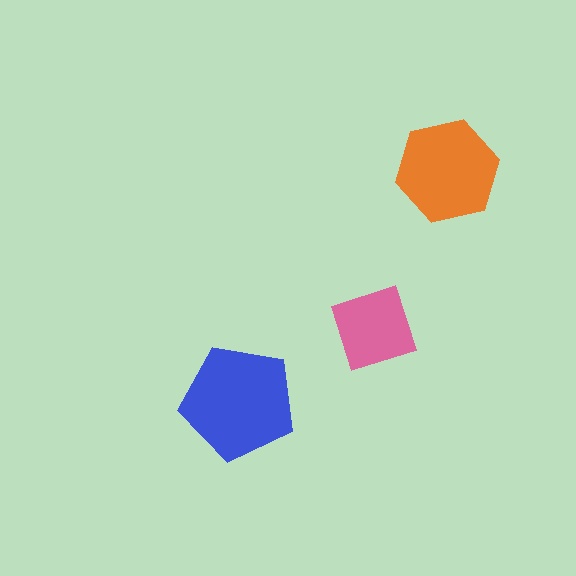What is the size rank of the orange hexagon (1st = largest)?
2nd.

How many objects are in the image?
There are 3 objects in the image.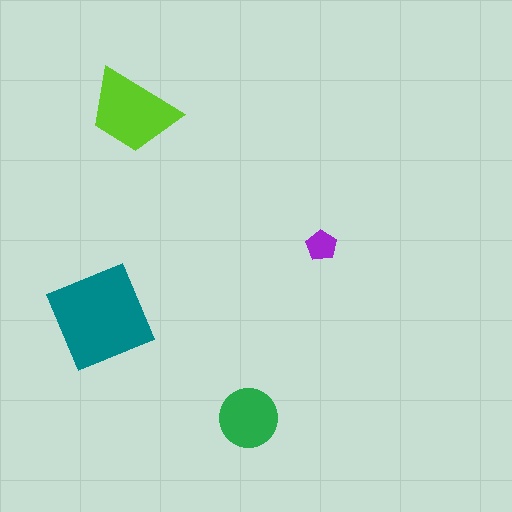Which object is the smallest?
The purple pentagon.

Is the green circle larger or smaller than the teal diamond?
Smaller.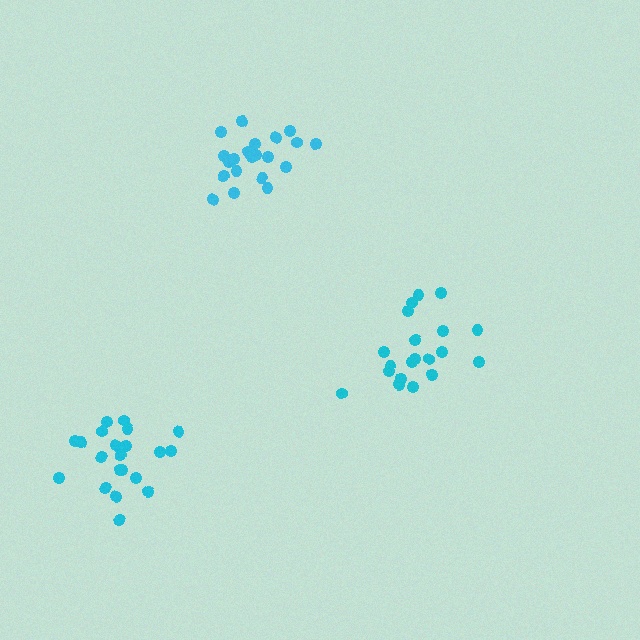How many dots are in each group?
Group 1: 21 dots, Group 2: 21 dots, Group 3: 20 dots (62 total).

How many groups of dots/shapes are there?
There are 3 groups.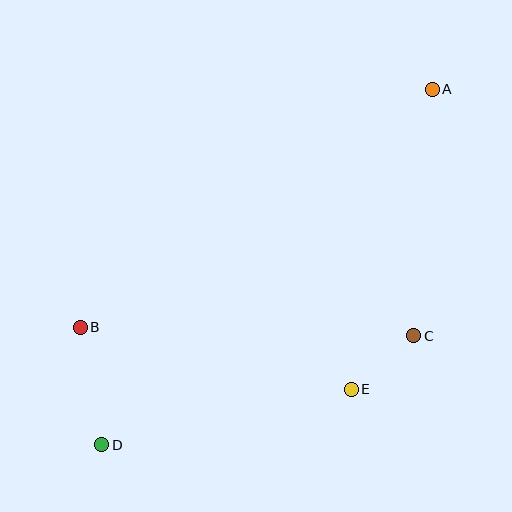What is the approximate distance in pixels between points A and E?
The distance between A and E is approximately 311 pixels.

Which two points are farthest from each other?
Points A and D are farthest from each other.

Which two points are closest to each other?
Points C and E are closest to each other.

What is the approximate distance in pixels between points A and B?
The distance between A and B is approximately 425 pixels.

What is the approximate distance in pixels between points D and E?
The distance between D and E is approximately 255 pixels.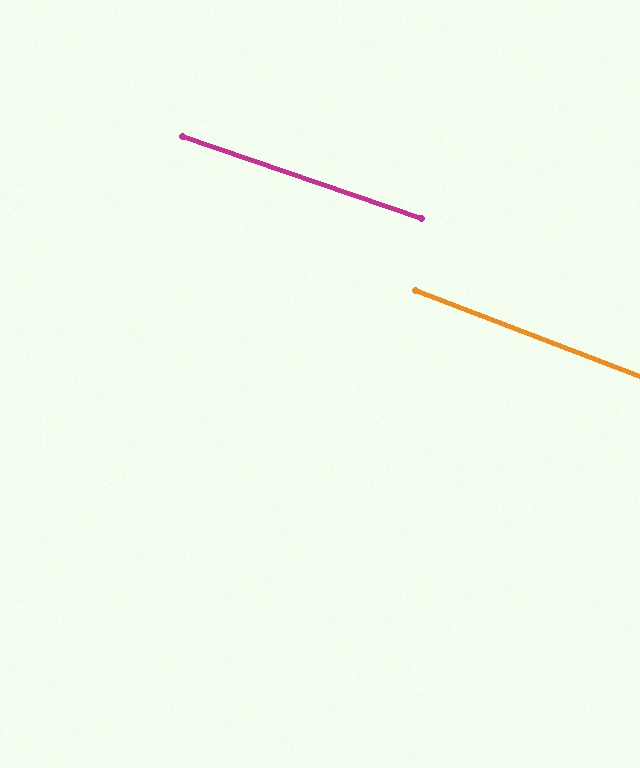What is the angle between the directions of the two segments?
Approximately 2 degrees.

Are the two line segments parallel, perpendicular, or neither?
Parallel — their directions differ by only 1.9°.